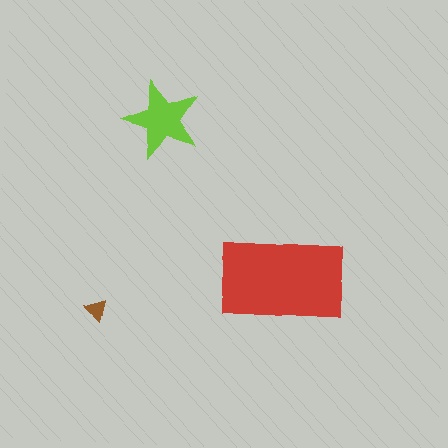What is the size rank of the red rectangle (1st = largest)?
1st.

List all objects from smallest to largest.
The brown triangle, the lime star, the red rectangle.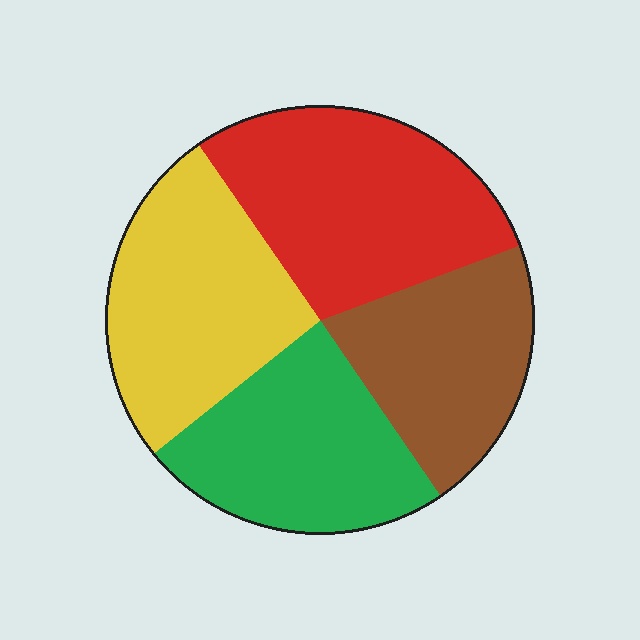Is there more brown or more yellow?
Yellow.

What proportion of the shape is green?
Green takes up about one quarter (1/4) of the shape.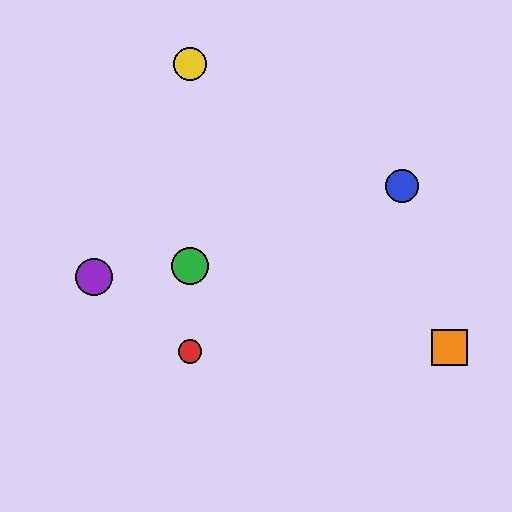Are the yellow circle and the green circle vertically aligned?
Yes, both are at x≈190.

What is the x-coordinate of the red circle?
The red circle is at x≈190.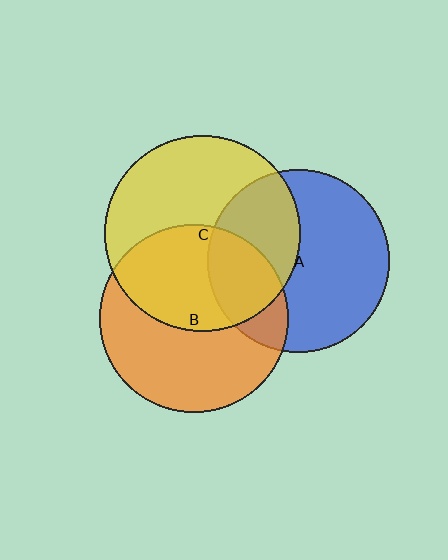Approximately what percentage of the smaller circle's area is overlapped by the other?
Approximately 40%.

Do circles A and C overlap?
Yes.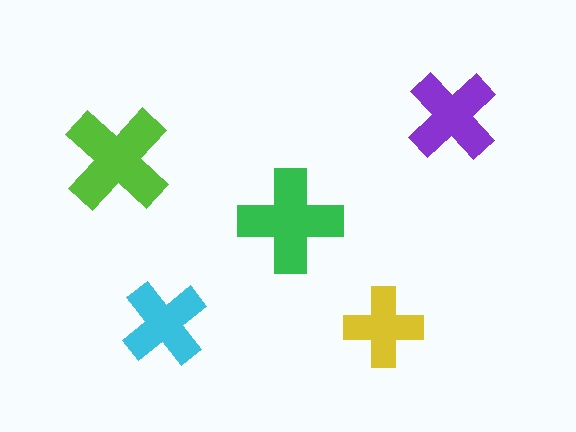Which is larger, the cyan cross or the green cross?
The green one.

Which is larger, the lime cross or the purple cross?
The lime one.